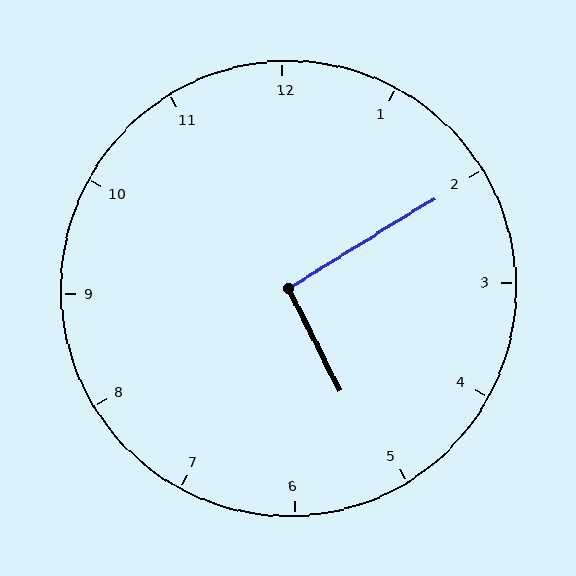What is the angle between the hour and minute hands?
Approximately 95 degrees.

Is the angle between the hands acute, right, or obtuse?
It is right.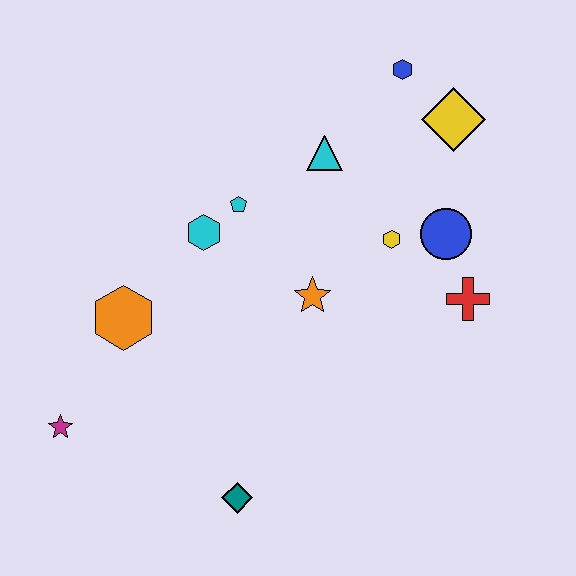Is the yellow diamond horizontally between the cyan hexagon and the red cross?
Yes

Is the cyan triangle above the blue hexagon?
No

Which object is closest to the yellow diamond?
The blue hexagon is closest to the yellow diamond.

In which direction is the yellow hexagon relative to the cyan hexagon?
The yellow hexagon is to the right of the cyan hexagon.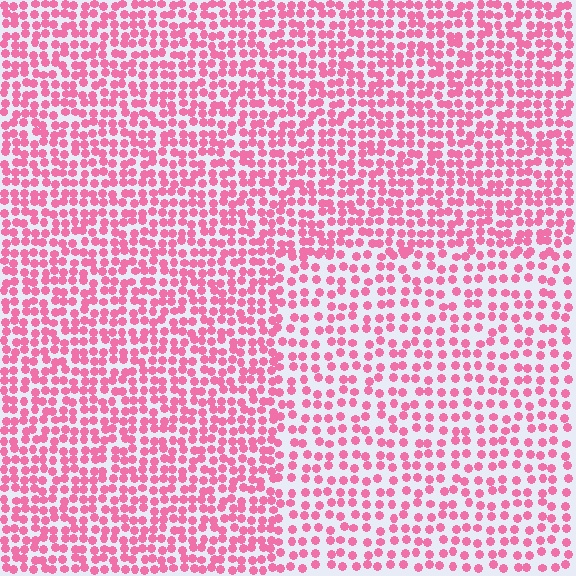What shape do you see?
I see a rectangle.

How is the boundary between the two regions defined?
The boundary is defined by a change in element density (approximately 1.6x ratio). All elements are the same color, size, and shape.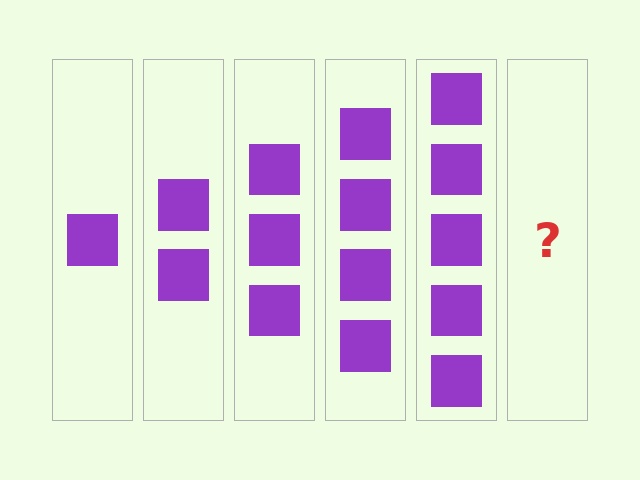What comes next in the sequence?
The next element should be 6 squares.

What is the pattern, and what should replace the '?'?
The pattern is that each step adds one more square. The '?' should be 6 squares.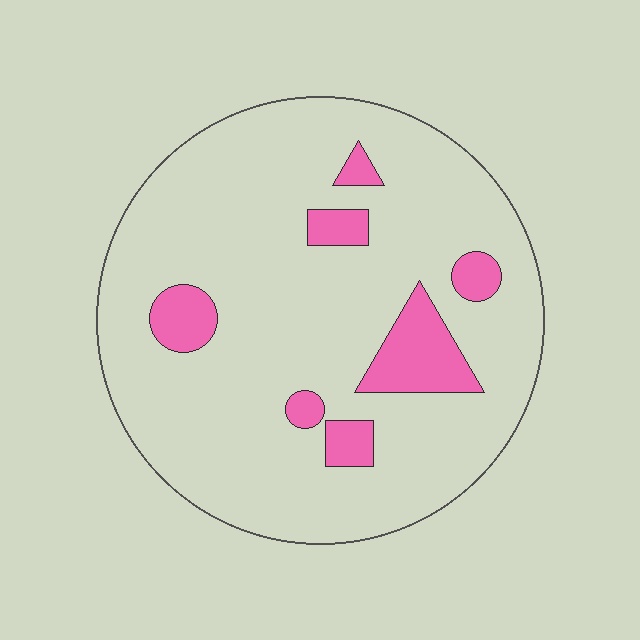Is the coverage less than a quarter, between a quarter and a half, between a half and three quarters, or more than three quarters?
Less than a quarter.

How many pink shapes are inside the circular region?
7.